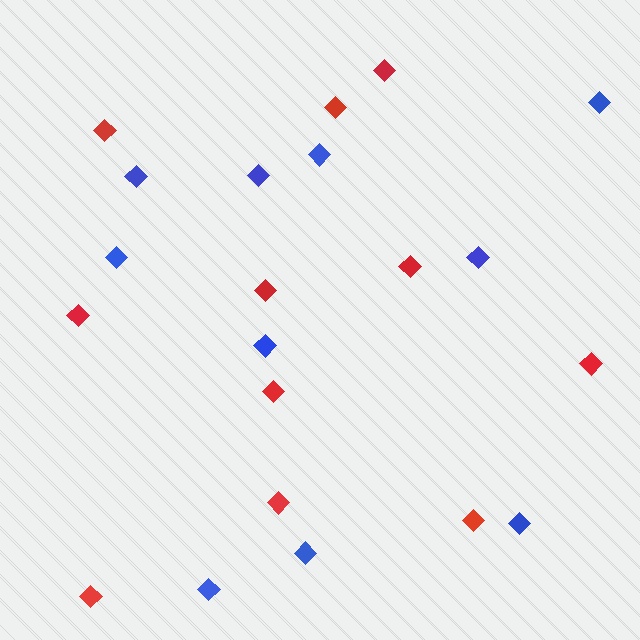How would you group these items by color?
There are 2 groups: one group of blue diamonds (10) and one group of red diamonds (11).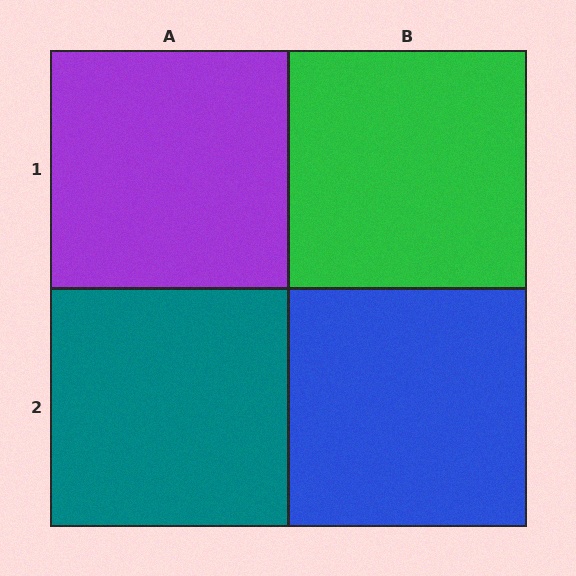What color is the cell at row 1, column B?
Green.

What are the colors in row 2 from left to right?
Teal, blue.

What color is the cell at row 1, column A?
Purple.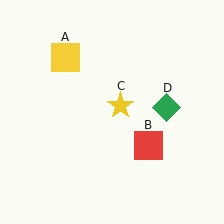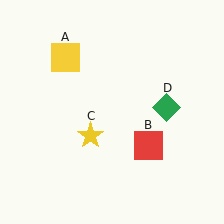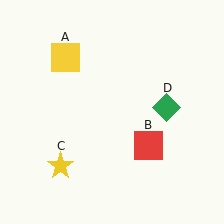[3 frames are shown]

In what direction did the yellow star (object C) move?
The yellow star (object C) moved down and to the left.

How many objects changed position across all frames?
1 object changed position: yellow star (object C).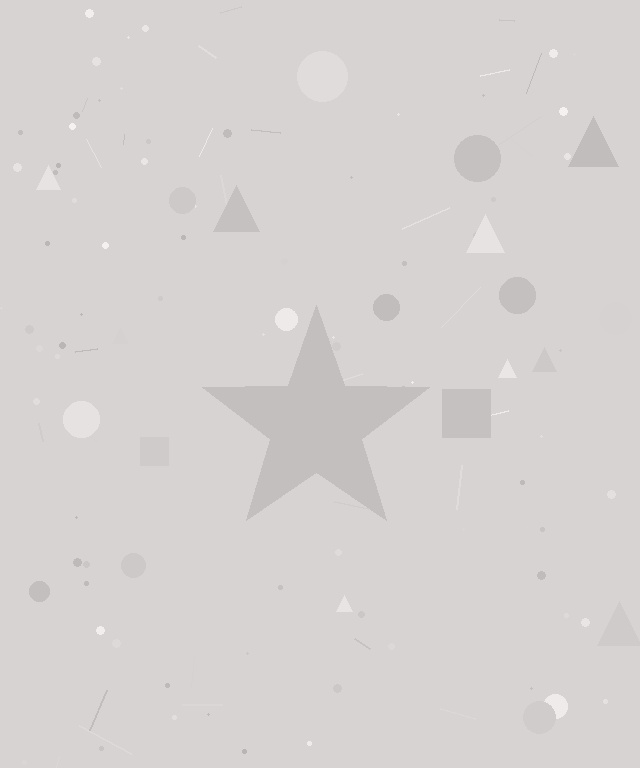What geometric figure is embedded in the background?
A star is embedded in the background.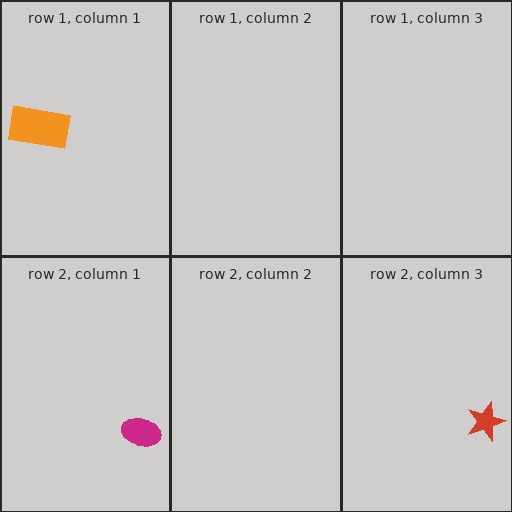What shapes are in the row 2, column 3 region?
The red star.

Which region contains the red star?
The row 2, column 3 region.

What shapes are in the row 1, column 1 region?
The orange rectangle.